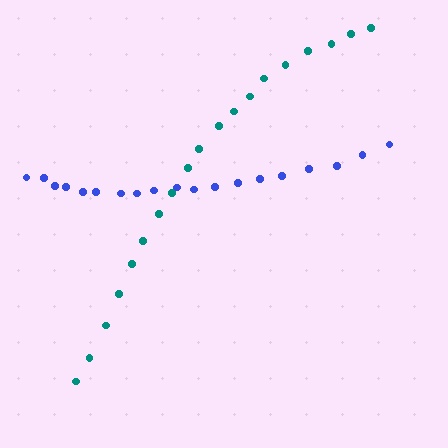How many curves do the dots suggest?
There are 2 distinct paths.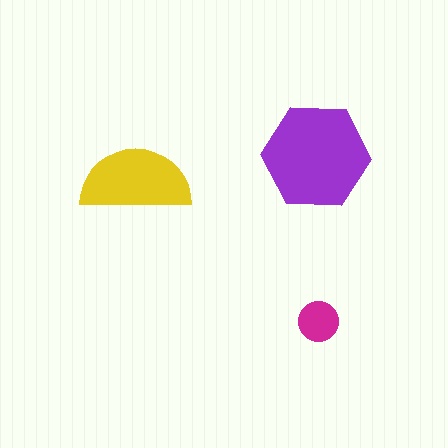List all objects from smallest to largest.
The magenta circle, the yellow semicircle, the purple hexagon.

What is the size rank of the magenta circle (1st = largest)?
3rd.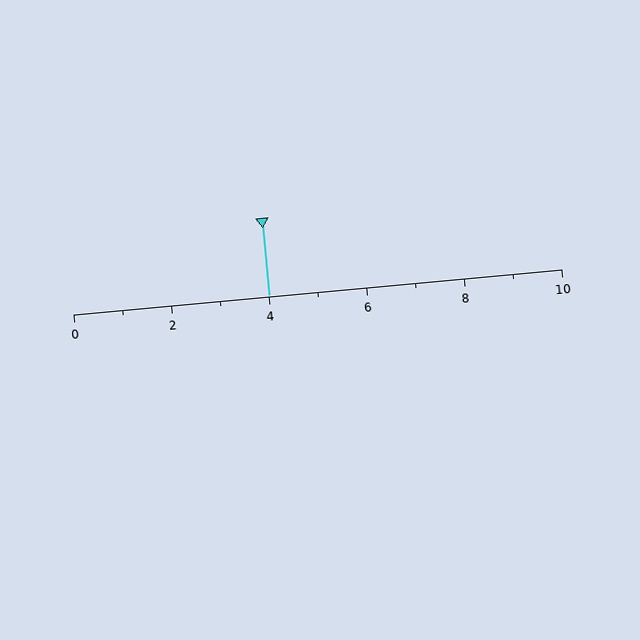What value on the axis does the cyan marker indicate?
The marker indicates approximately 4.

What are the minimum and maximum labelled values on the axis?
The axis runs from 0 to 10.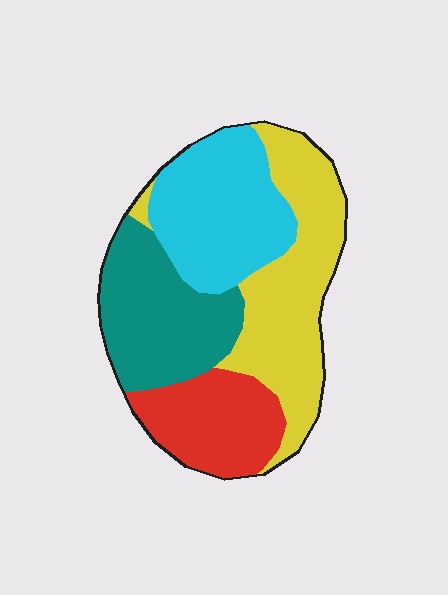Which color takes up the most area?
Yellow, at roughly 30%.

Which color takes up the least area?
Red, at roughly 20%.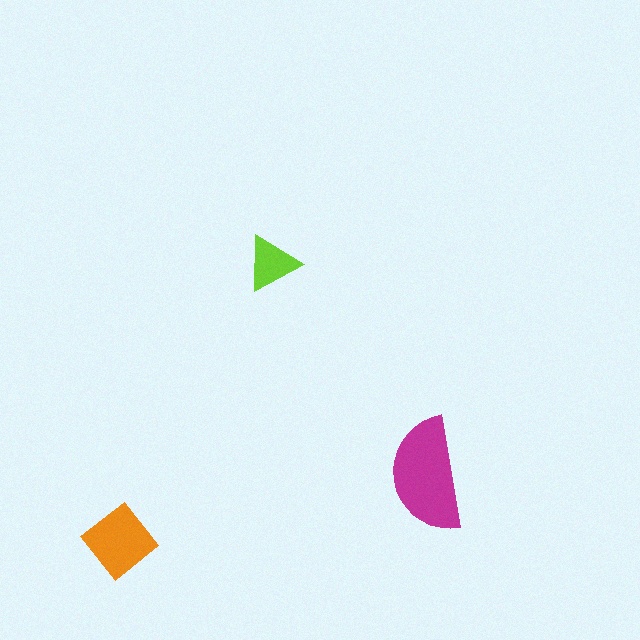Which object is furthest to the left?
The orange diamond is leftmost.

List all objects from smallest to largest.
The lime triangle, the orange diamond, the magenta semicircle.